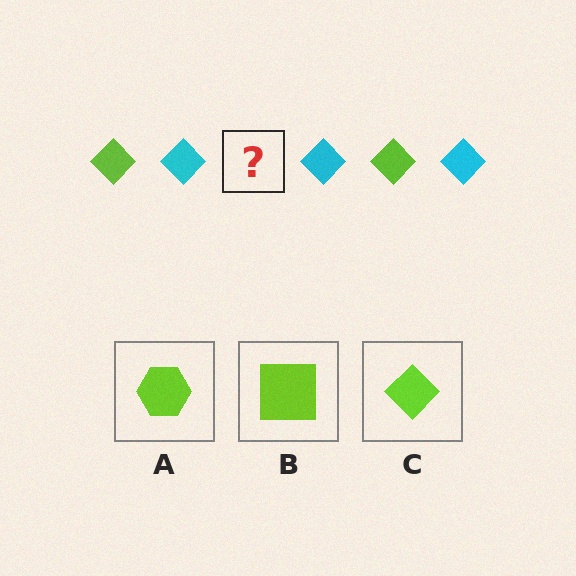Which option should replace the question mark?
Option C.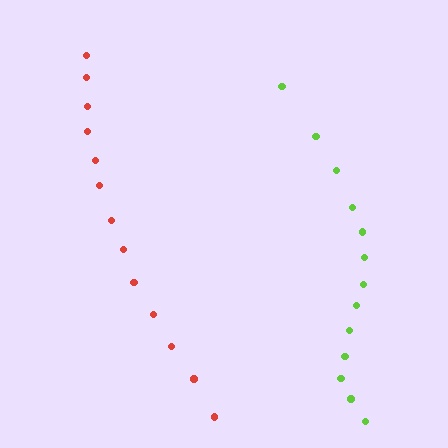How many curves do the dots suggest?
There are 2 distinct paths.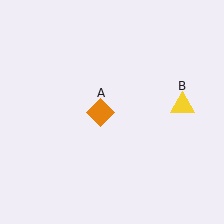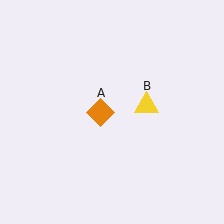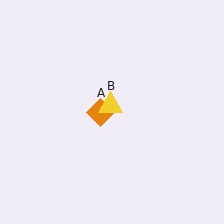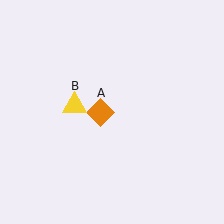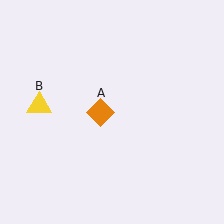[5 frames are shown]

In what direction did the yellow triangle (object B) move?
The yellow triangle (object B) moved left.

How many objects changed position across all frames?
1 object changed position: yellow triangle (object B).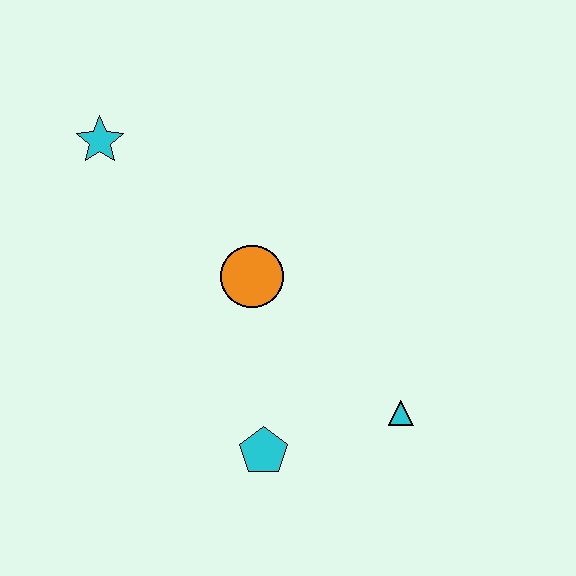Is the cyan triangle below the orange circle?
Yes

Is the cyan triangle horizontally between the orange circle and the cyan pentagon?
No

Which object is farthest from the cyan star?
The cyan triangle is farthest from the cyan star.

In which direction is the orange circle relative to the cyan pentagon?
The orange circle is above the cyan pentagon.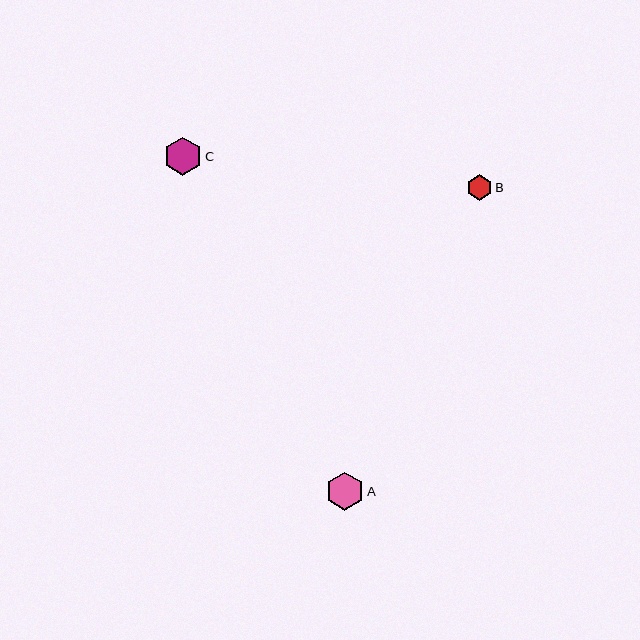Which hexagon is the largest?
Hexagon C is the largest with a size of approximately 38 pixels.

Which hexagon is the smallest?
Hexagon B is the smallest with a size of approximately 25 pixels.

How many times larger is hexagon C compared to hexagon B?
Hexagon C is approximately 1.5 times the size of hexagon B.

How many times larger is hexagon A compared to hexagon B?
Hexagon A is approximately 1.5 times the size of hexagon B.